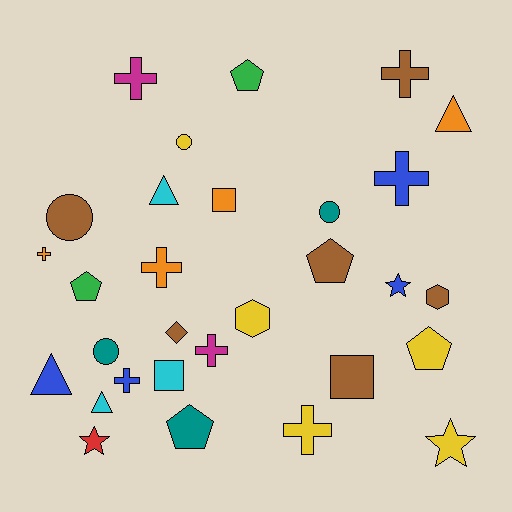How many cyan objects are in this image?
There are 3 cyan objects.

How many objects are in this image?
There are 30 objects.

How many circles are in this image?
There are 4 circles.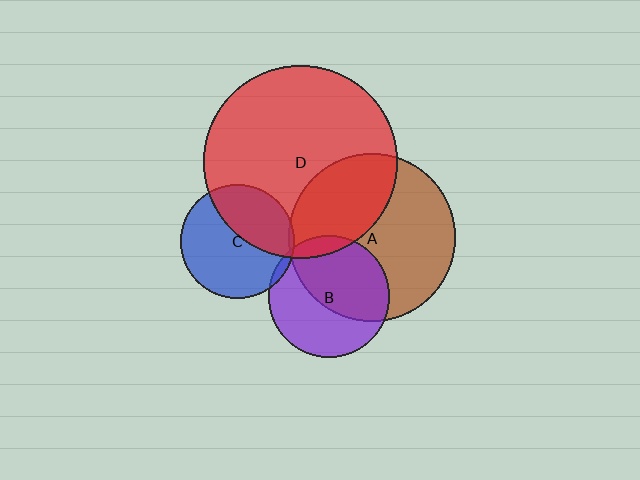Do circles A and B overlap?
Yes.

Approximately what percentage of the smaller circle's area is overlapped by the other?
Approximately 55%.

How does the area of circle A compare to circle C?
Approximately 2.1 times.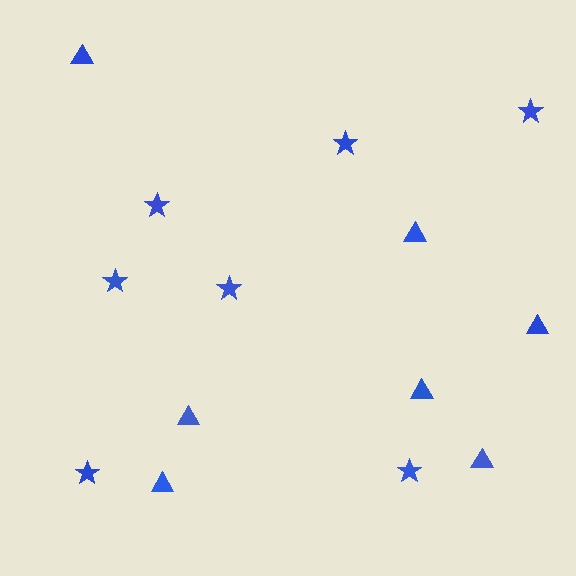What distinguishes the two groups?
There are 2 groups: one group of stars (7) and one group of triangles (7).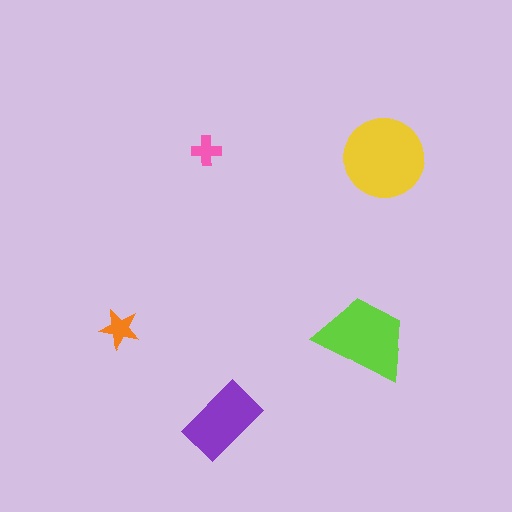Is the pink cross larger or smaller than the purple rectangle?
Smaller.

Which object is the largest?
The yellow circle.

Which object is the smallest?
The pink cross.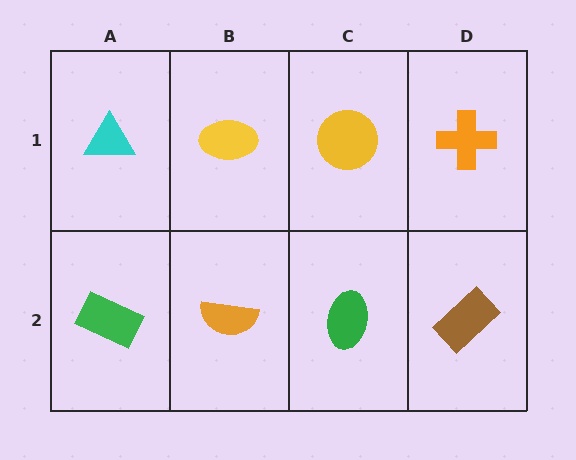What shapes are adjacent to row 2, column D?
An orange cross (row 1, column D), a green ellipse (row 2, column C).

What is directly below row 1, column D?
A brown rectangle.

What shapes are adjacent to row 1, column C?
A green ellipse (row 2, column C), a yellow ellipse (row 1, column B), an orange cross (row 1, column D).